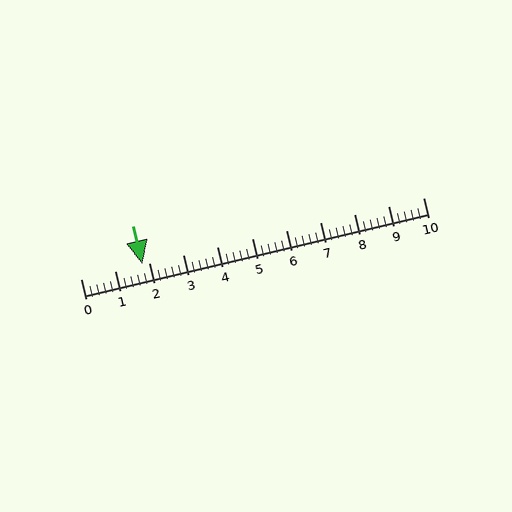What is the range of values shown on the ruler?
The ruler shows values from 0 to 10.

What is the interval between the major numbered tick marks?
The major tick marks are spaced 1 units apart.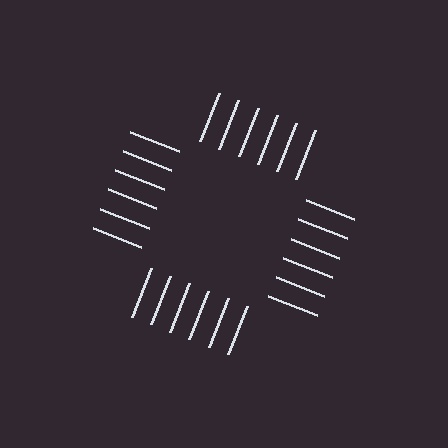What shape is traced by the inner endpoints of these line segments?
An illusory square — the line segments terminate on its edges but no continuous stroke is drawn.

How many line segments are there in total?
24 — 6 along each of the 4 edges.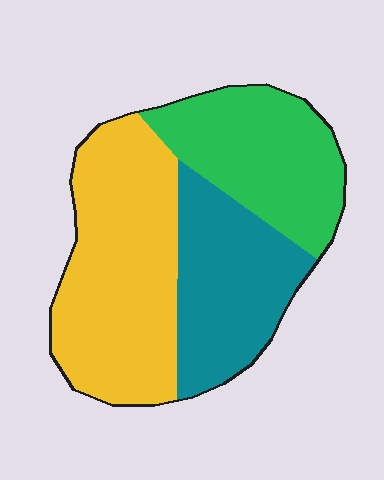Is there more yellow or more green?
Yellow.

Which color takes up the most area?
Yellow, at roughly 45%.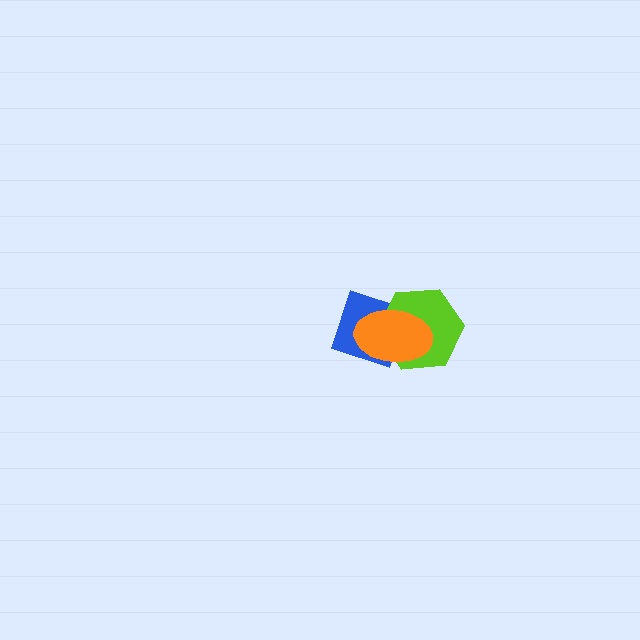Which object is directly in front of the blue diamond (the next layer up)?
The lime hexagon is directly in front of the blue diamond.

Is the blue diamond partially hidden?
Yes, it is partially covered by another shape.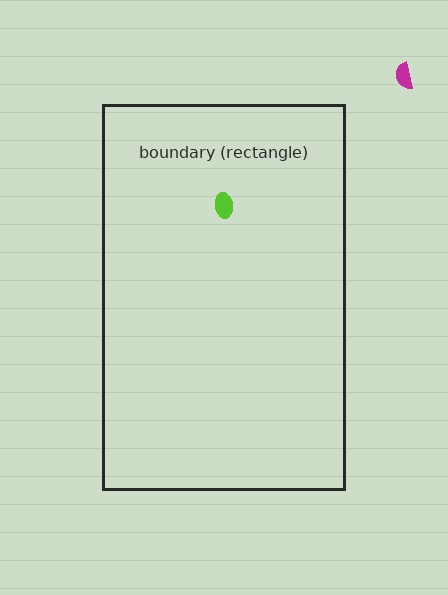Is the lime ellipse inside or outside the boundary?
Inside.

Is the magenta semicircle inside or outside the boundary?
Outside.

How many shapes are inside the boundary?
1 inside, 1 outside.